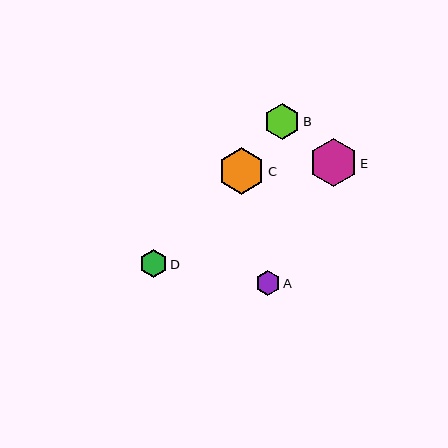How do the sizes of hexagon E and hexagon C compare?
Hexagon E and hexagon C are approximately the same size.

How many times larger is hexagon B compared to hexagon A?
Hexagon B is approximately 1.4 times the size of hexagon A.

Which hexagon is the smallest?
Hexagon A is the smallest with a size of approximately 25 pixels.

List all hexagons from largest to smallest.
From largest to smallest: E, C, B, D, A.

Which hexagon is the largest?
Hexagon E is the largest with a size of approximately 48 pixels.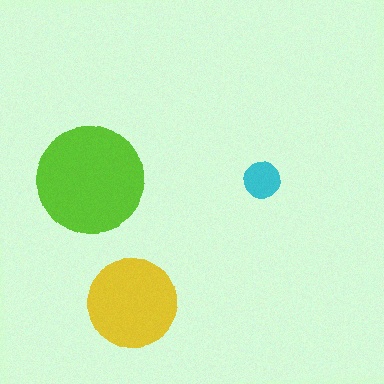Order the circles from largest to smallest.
the lime one, the yellow one, the cyan one.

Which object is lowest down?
The yellow circle is bottommost.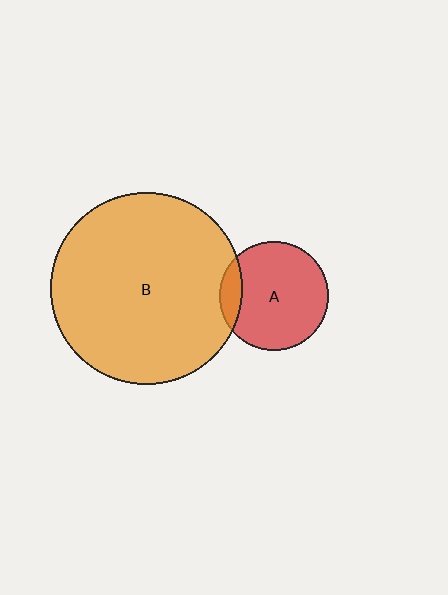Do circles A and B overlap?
Yes.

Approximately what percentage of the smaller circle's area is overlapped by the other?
Approximately 10%.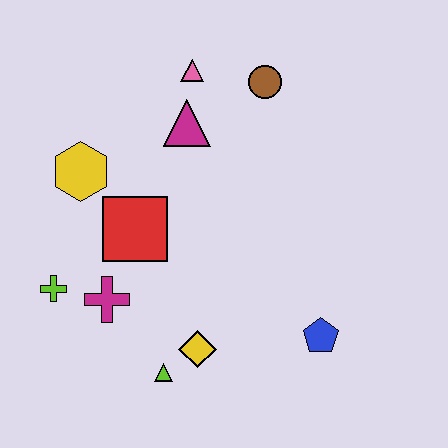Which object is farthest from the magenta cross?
The brown circle is farthest from the magenta cross.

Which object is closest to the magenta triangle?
The pink triangle is closest to the magenta triangle.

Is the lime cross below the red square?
Yes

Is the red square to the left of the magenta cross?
No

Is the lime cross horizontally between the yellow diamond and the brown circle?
No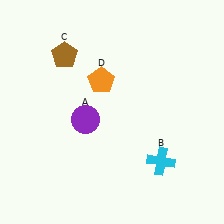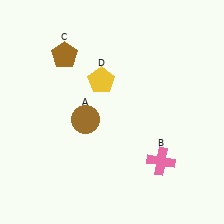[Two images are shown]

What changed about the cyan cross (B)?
In Image 1, B is cyan. In Image 2, it changed to pink.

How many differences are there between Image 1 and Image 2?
There are 3 differences between the two images.